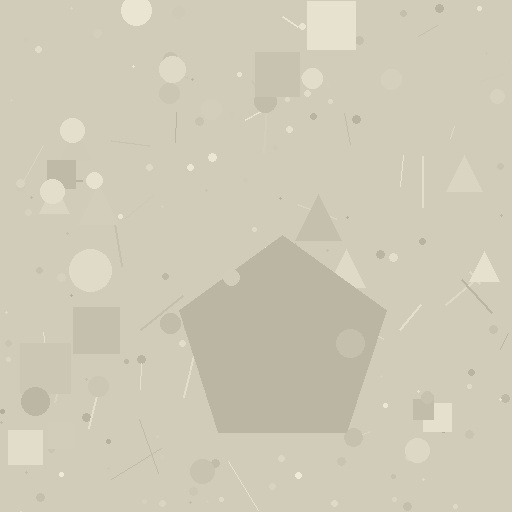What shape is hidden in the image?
A pentagon is hidden in the image.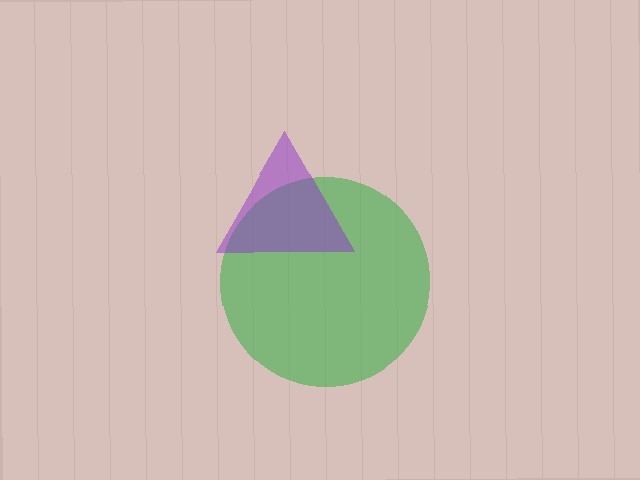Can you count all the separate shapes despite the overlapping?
Yes, there are 2 separate shapes.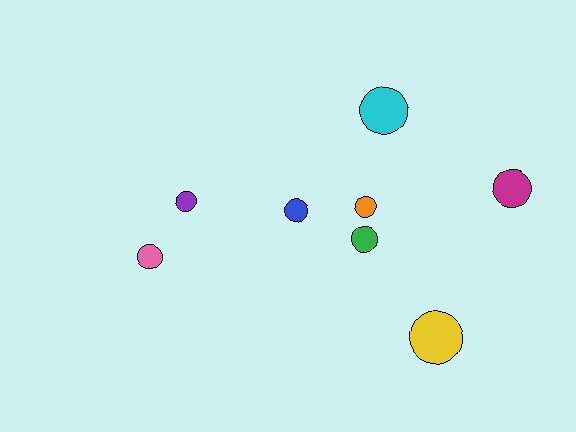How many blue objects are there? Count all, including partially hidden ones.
There is 1 blue object.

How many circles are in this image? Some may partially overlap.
There are 8 circles.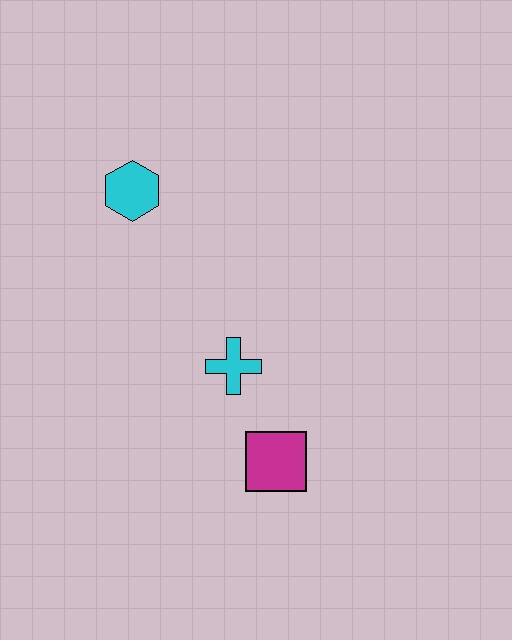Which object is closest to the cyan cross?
The magenta square is closest to the cyan cross.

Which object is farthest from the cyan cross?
The cyan hexagon is farthest from the cyan cross.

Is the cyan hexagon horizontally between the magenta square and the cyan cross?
No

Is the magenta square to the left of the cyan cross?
No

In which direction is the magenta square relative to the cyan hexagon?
The magenta square is below the cyan hexagon.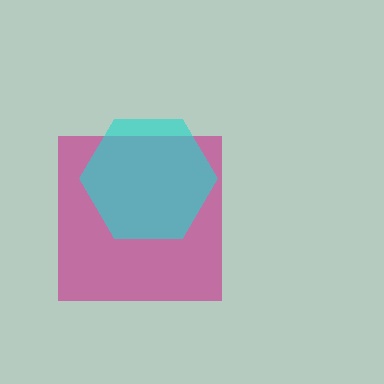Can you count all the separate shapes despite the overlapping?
Yes, there are 2 separate shapes.